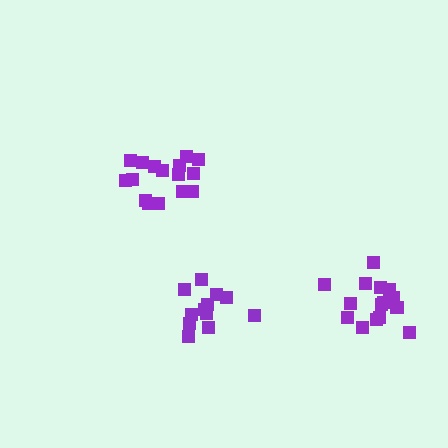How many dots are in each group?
Group 1: 12 dots, Group 2: 16 dots, Group 3: 15 dots (43 total).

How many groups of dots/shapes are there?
There are 3 groups.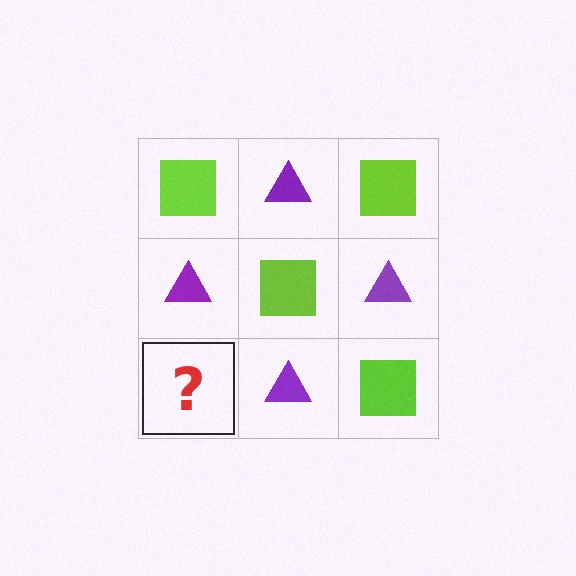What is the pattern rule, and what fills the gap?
The rule is that it alternates lime square and purple triangle in a checkerboard pattern. The gap should be filled with a lime square.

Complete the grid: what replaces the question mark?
The question mark should be replaced with a lime square.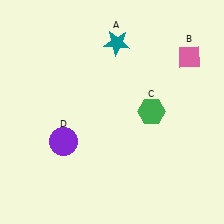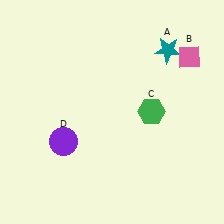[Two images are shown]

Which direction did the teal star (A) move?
The teal star (A) moved right.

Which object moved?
The teal star (A) moved right.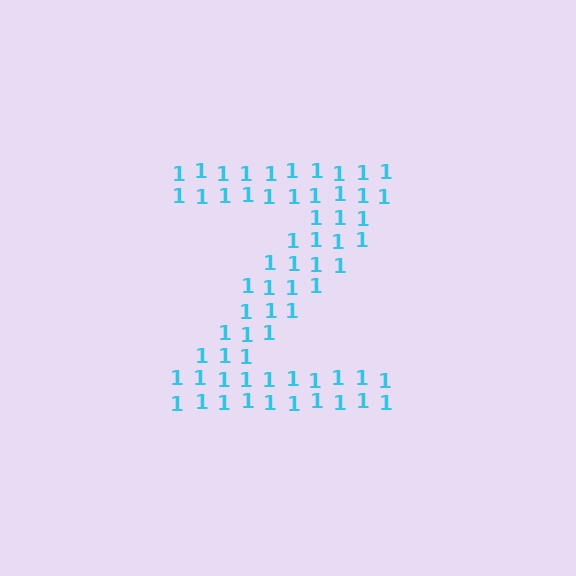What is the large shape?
The large shape is the letter Z.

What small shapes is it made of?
It is made of small digit 1's.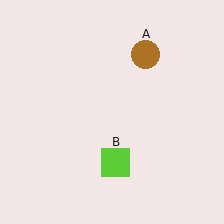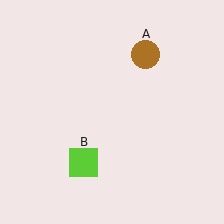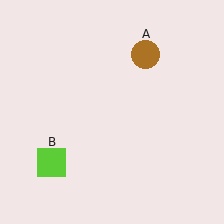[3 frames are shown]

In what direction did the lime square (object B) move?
The lime square (object B) moved left.